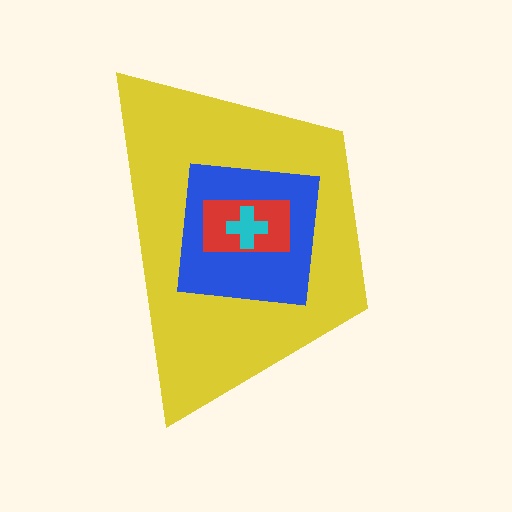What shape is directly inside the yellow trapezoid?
The blue square.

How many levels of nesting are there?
4.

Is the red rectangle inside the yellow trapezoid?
Yes.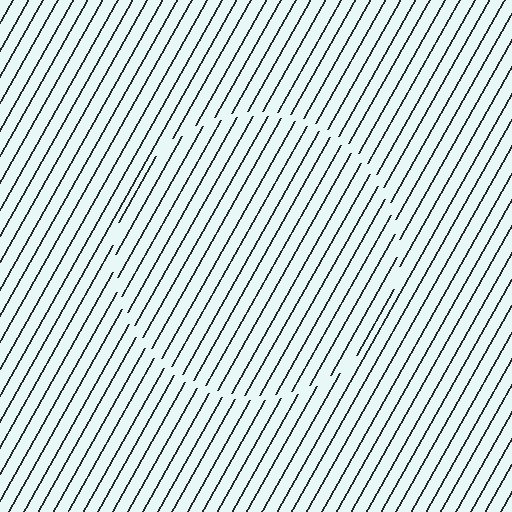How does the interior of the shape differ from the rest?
The interior of the shape contains the same grating, shifted by half a period — the contour is defined by the phase discontinuity where line-ends from the inner and outer gratings abut.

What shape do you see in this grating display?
An illusory circle. The interior of the shape contains the same grating, shifted by half a period — the contour is defined by the phase discontinuity where line-ends from the inner and outer gratings abut.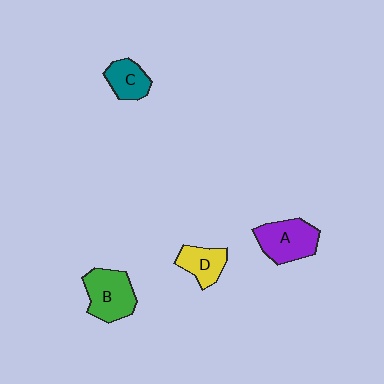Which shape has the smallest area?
Shape C (teal).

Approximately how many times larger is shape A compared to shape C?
Approximately 1.6 times.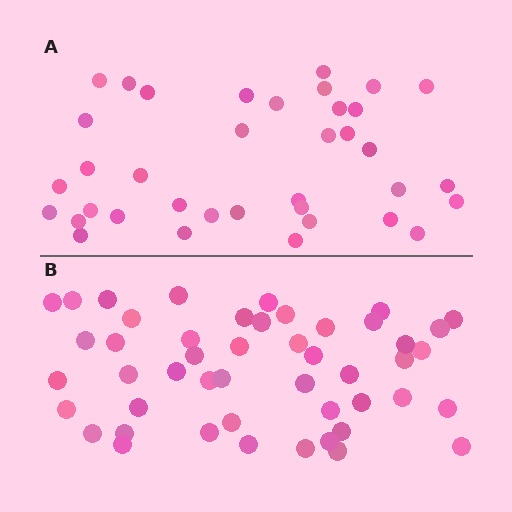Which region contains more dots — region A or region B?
Region B (the bottom region) has more dots.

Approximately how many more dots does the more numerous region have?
Region B has roughly 12 or so more dots than region A.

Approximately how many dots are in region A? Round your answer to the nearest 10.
About 40 dots. (The exact count is 37, which rounds to 40.)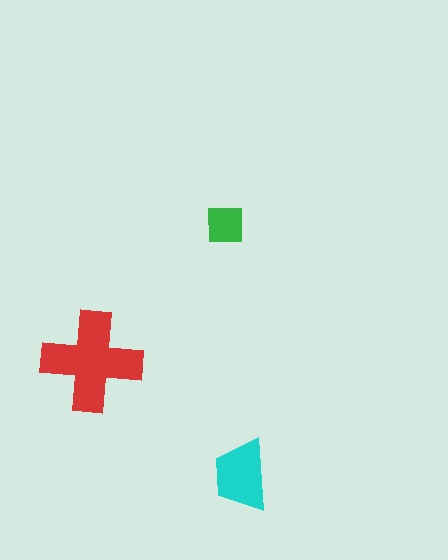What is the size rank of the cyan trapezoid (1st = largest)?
2nd.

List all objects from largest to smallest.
The red cross, the cyan trapezoid, the green square.